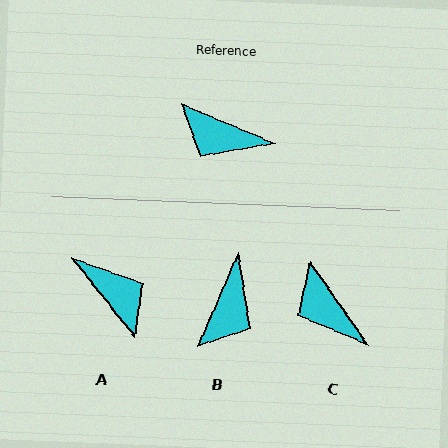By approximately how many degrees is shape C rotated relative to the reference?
Approximately 32 degrees clockwise.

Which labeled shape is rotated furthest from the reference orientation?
A, about 151 degrees away.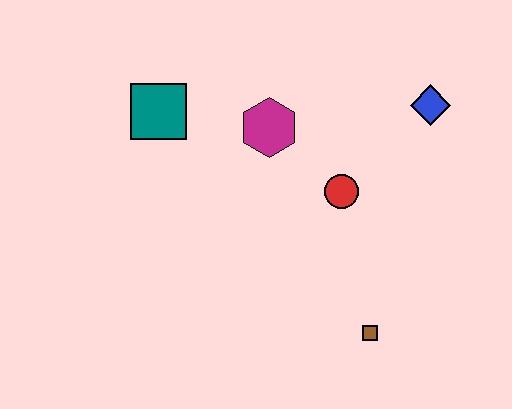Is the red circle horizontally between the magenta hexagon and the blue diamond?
Yes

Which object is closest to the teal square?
The magenta hexagon is closest to the teal square.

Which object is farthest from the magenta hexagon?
The brown square is farthest from the magenta hexagon.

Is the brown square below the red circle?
Yes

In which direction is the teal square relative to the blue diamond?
The teal square is to the left of the blue diamond.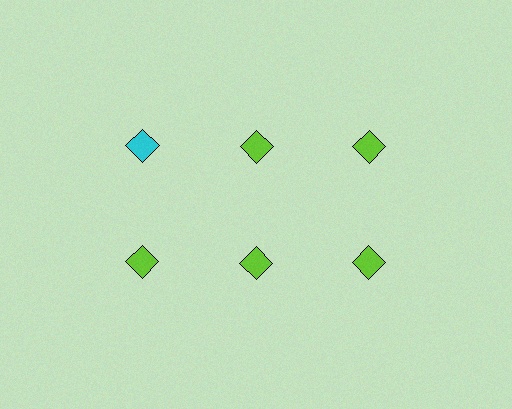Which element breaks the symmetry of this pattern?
The cyan diamond in the top row, leftmost column breaks the symmetry. All other shapes are lime diamonds.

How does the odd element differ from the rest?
It has a different color: cyan instead of lime.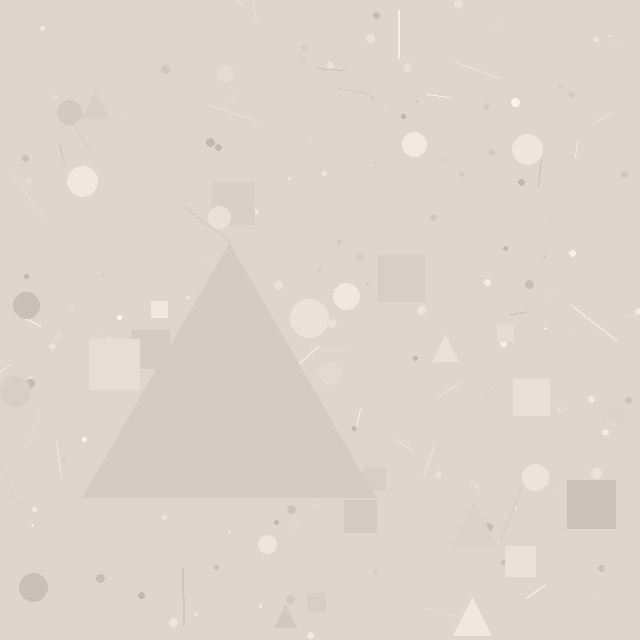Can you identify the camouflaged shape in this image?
The camouflaged shape is a triangle.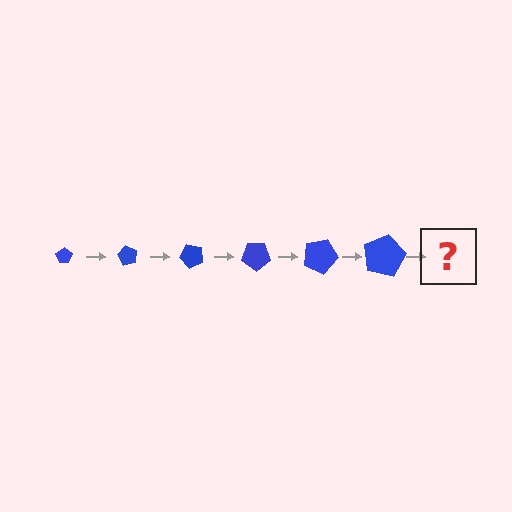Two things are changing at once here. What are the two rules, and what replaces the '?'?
The two rules are that the pentagon grows larger each step and it rotates 60 degrees each step. The '?' should be a pentagon, larger than the previous one and rotated 360 degrees from the start.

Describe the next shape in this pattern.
It should be a pentagon, larger than the previous one and rotated 360 degrees from the start.